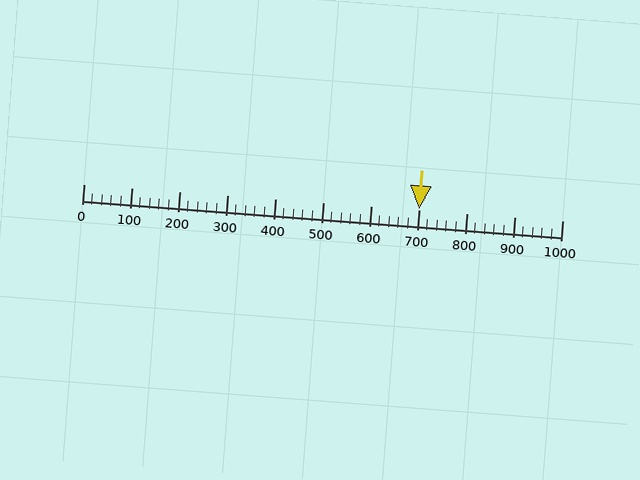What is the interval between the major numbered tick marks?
The major tick marks are spaced 100 units apart.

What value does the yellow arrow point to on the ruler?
The yellow arrow points to approximately 700.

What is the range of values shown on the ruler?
The ruler shows values from 0 to 1000.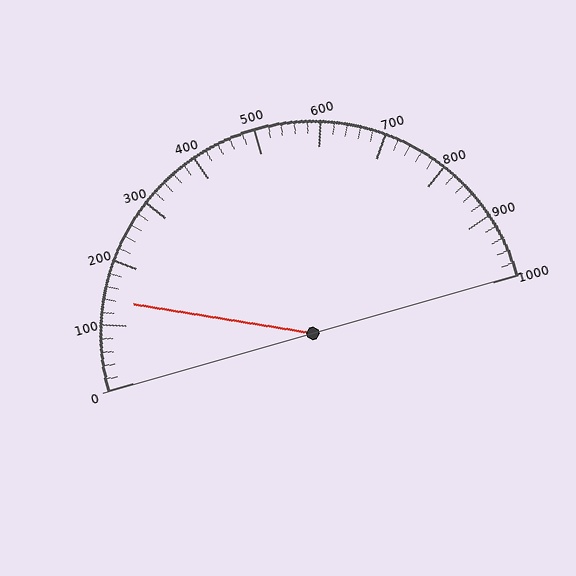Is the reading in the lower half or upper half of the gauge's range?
The reading is in the lower half of the range (0 to 1000).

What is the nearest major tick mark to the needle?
The nearest major tick mark is 100.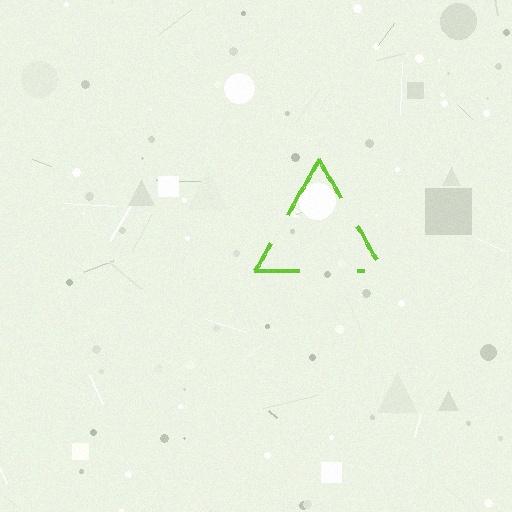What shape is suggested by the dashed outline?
The dashed outline suggests a triangle.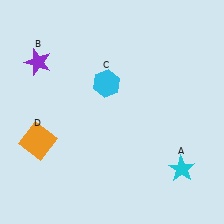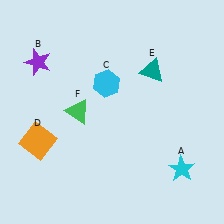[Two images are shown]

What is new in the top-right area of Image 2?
A teal triangle (E) was added in the top-right area of Image 2.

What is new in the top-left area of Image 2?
A green triangle (F) was added in the top-left area of Image 2.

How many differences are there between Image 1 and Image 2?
There are 2 differences between the two images.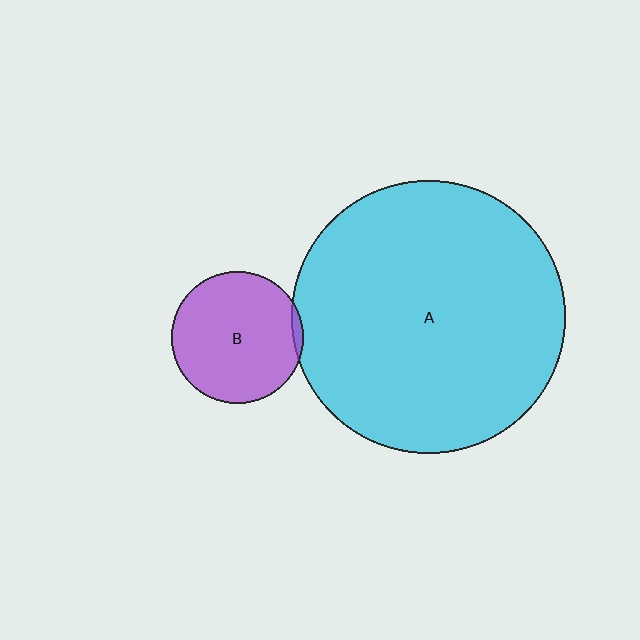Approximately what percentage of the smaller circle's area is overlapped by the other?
Approximately 5%.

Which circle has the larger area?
Circle A (cyan).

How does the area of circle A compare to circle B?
Approximately 4.3 times.